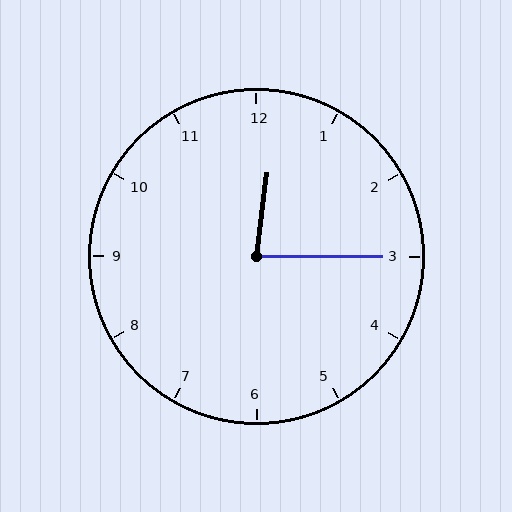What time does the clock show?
12:15.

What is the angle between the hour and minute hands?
Approximately 82 degrees.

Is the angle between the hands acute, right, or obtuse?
It is acute.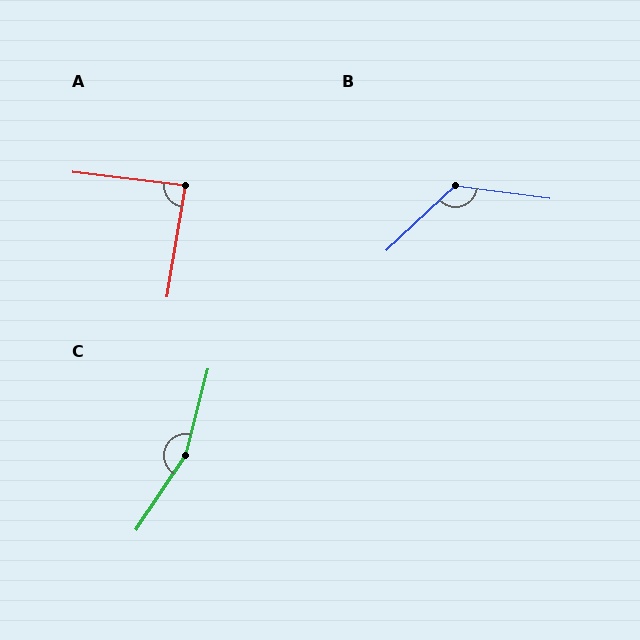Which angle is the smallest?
A, at approximately 88 degrees.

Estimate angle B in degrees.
Approximately 129 degrees.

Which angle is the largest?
C, at approximately 161 degrees.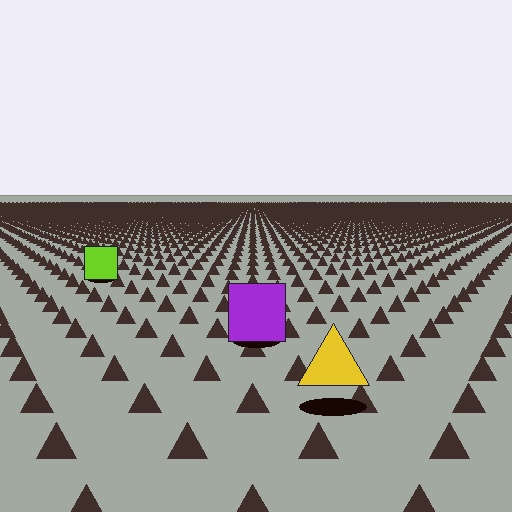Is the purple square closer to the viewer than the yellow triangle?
No. The yellow triangle is closer — you can tell from the texture gradient: the ground texture is coarser near it.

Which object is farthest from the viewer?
The lime square is farthest from the viewer. It appears smaller and the ground texture around it is denser.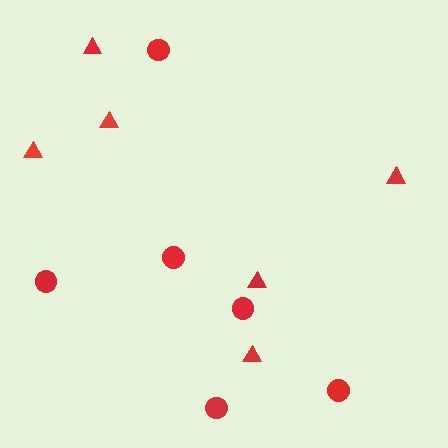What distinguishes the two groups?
There are 2 groups: one group of circles (6) and one group of triangles (6).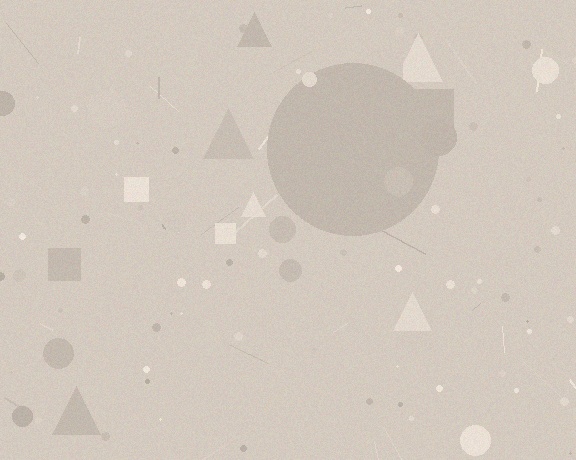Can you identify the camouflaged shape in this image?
The camouflaged shape is a circle.